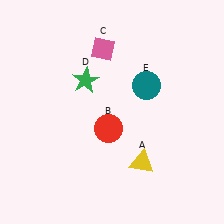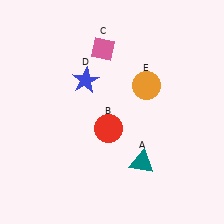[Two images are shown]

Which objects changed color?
A changed from yellow to teal. D changed from green to blue. E changed from teal to orange.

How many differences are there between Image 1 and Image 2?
There are 3 differences between the two images.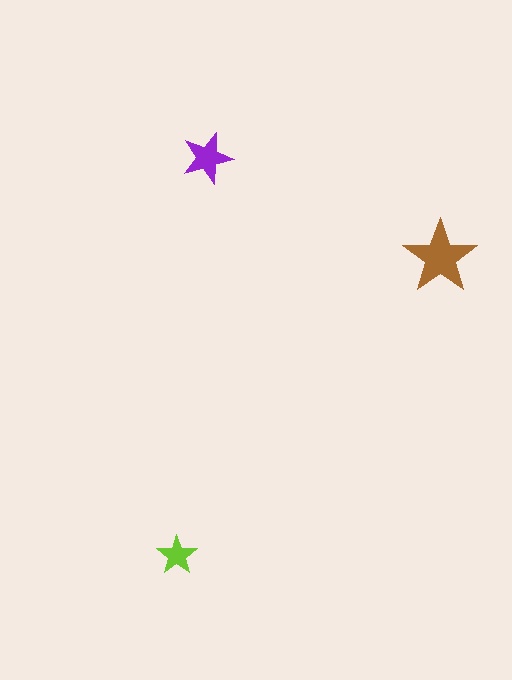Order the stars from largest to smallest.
the brown one, the purple one, the lime one.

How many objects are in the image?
There are 3 objects in the image.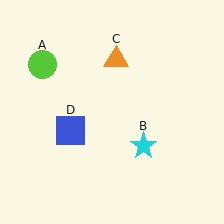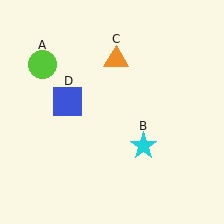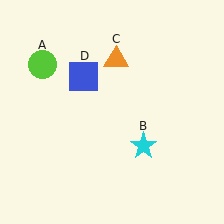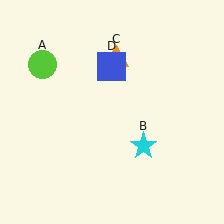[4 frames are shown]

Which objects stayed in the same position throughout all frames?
Lime circle (object A) and cyan star (object B) and orange triangle (object C) remained stationary.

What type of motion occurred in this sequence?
The blue square (object D) rotated clockwise around the center of the scene.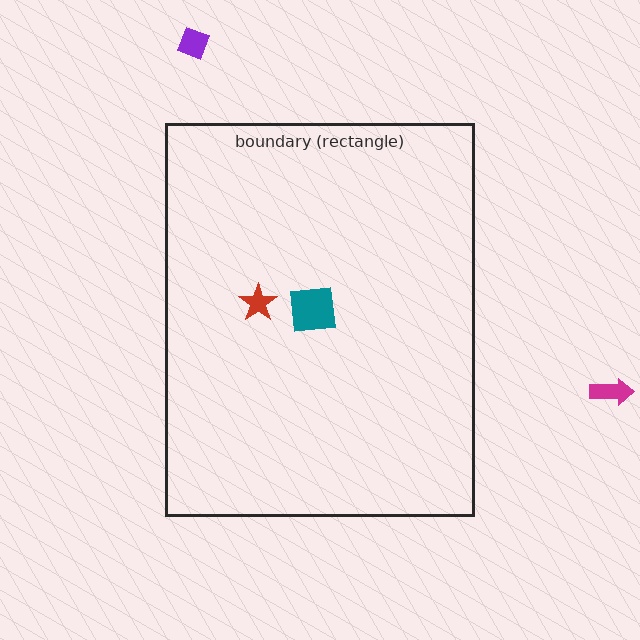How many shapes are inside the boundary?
2 inside, 2 outside.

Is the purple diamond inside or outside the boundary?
Outside.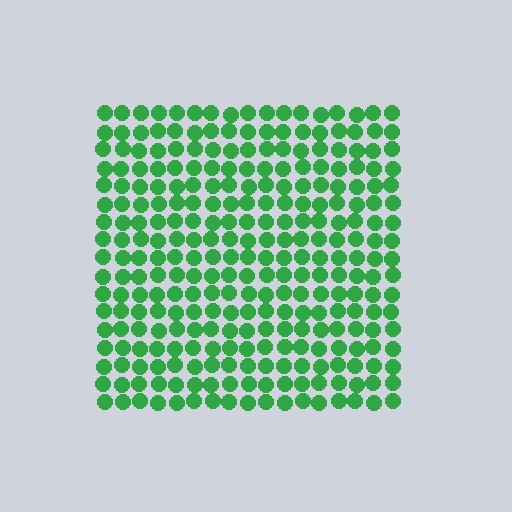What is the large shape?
The large shape is a square.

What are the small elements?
The small elements are circles.